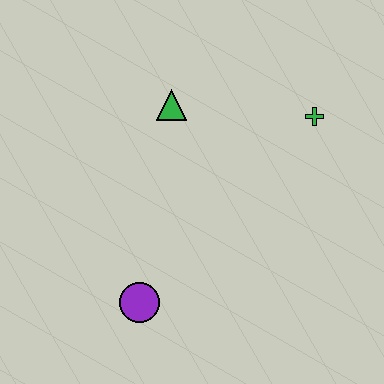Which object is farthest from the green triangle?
The purple circle is farthest from the green triangle.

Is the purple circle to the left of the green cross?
Yes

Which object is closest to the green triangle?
The green cross is closest to the green triangle.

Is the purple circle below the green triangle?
Yes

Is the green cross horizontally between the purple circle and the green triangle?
No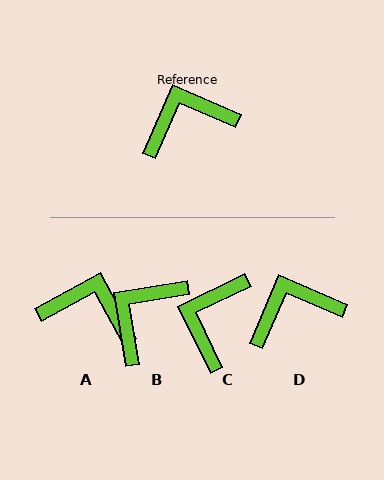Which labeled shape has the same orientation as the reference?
D.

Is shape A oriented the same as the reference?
No, it is off by about 38 degrees.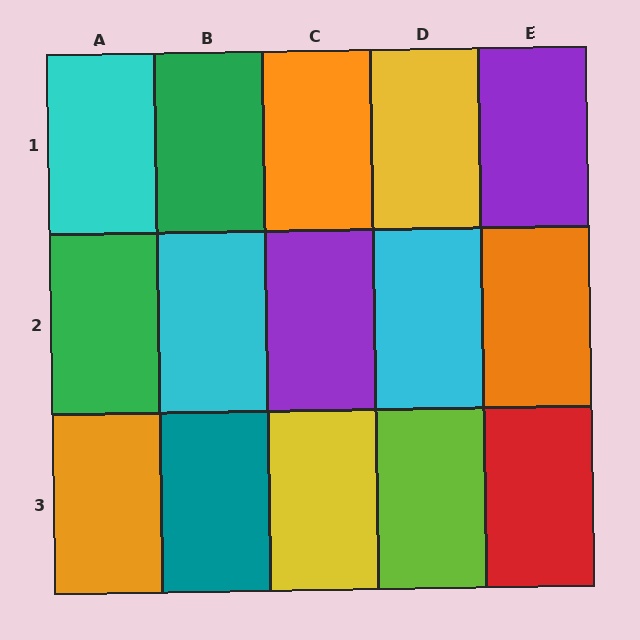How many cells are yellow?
2 cells are yellow.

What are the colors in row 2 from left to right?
Green, cyan, purple, cyan, orange.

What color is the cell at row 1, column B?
Green.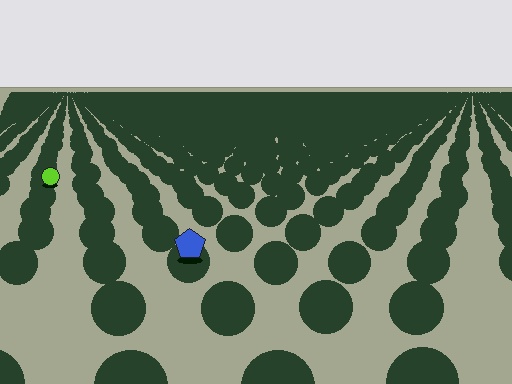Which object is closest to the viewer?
The blue pentagon is closest. The texture marks near it are larger and more spread out.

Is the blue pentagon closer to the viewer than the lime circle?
Yes. The blue pentagon is closer — you can tell from the texture gradient: the ground texture is coarser near it.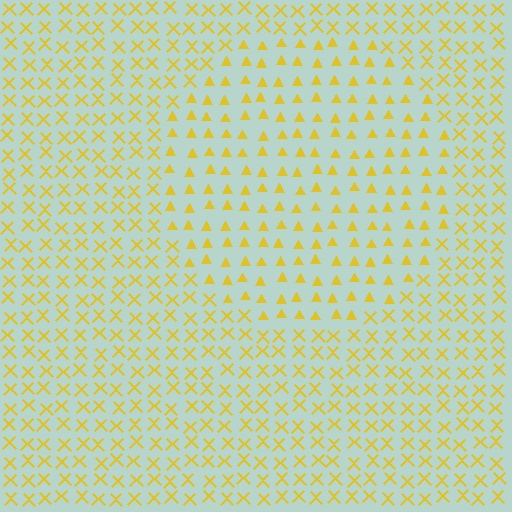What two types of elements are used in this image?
The image uses triangles inside the circle region and X marks outside it.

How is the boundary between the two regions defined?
The boundary is defined by a change in element shape: triangles inside vs. X marks outside. All elements share the same color and spacing.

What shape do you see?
I see a circle.